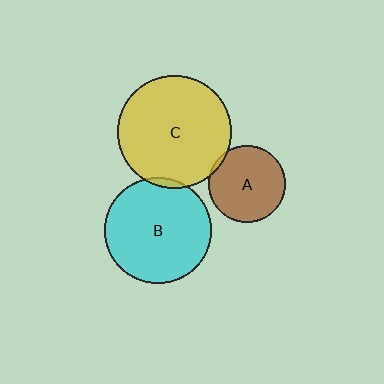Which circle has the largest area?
Circle C (yellow).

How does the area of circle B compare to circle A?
Approximately 1.9 times.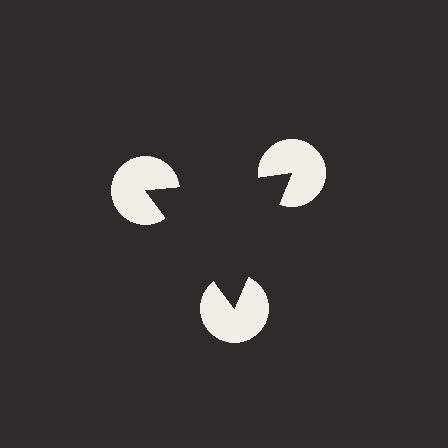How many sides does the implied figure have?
3 sides.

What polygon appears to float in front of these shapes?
An illusory triangle — its edges are inferred from the aligned wedge cuts in the pac-man discs, not physically drawn.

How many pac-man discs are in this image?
There are 3 — one at each vertex of the illusory triangle.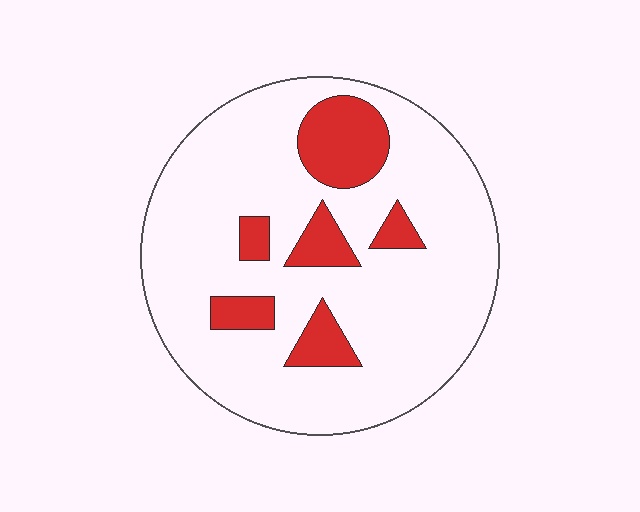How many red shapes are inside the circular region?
6.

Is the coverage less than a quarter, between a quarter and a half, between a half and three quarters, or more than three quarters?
Less than a quarter.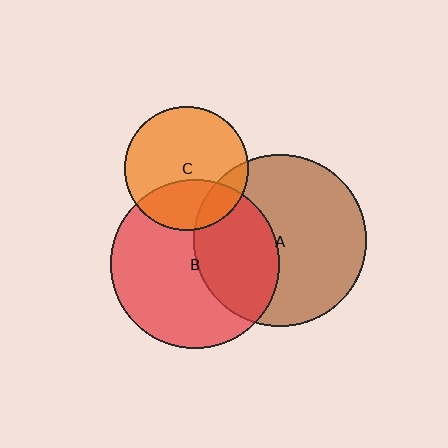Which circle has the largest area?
Circle A (brown).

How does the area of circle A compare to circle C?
Approximately 1.9 times.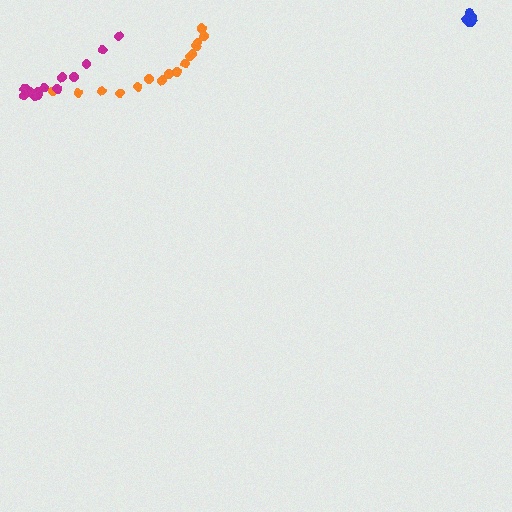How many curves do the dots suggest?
There are 3 distinct paths.